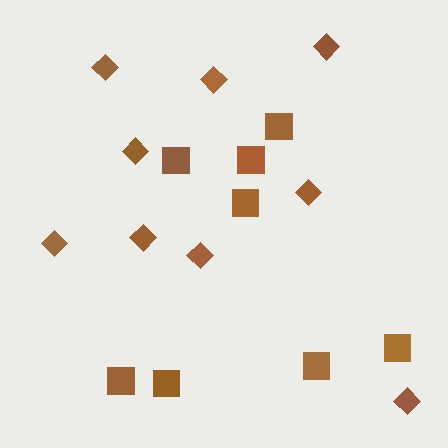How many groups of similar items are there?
There are 2 groups: one group of diamonds (9) and one group of squares (8).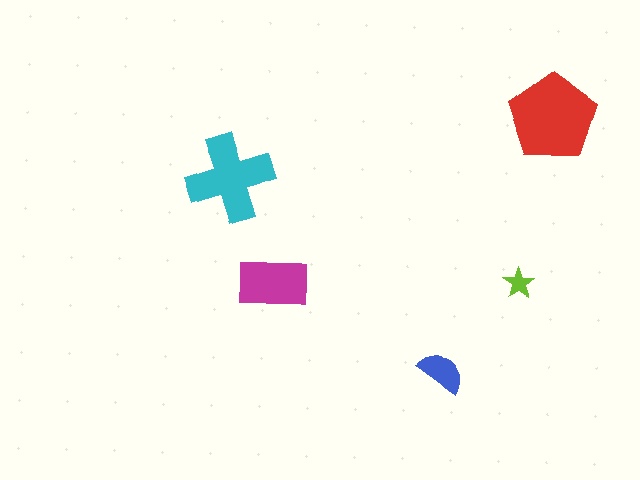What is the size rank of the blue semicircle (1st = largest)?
4th.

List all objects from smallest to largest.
The lime star, the blue semicircle, the magenta rectangle, the cyan cross, the red pentagon.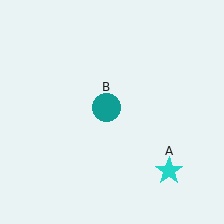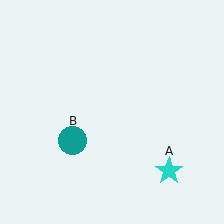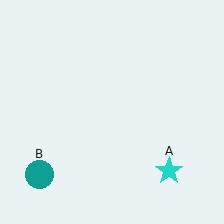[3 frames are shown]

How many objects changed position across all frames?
1 object changed position: teal circle (object B).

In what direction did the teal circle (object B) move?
The teal circle (object B) moved down and to the left.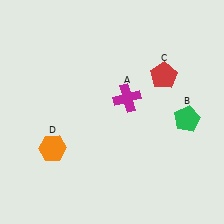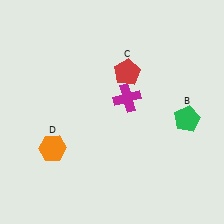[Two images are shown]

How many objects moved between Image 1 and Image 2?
1 object moved between the two images.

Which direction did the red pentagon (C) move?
The red pentagon (C) moved left.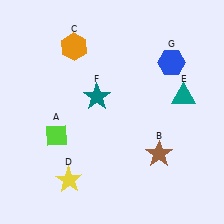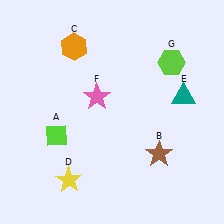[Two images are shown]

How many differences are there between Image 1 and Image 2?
There are 2 differences between the two images.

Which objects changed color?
F changed from teal to pink. G changed from blue to lime.